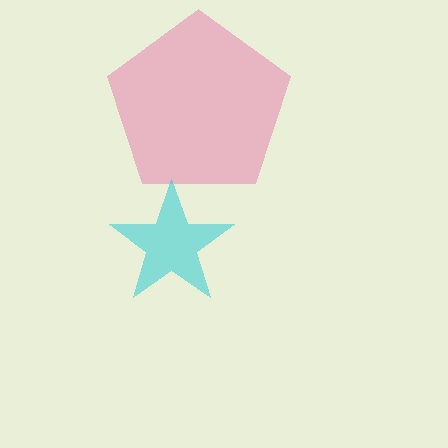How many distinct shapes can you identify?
There are 2 distinct shapes: a pink pentagon, a cyan star.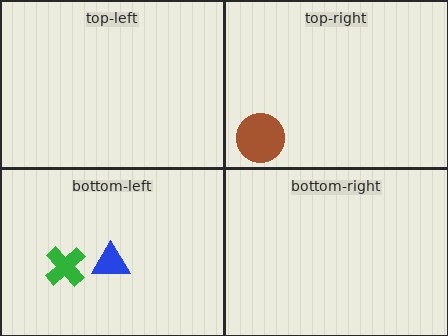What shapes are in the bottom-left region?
The blue triangle, the green cross.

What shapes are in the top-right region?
The brown circle.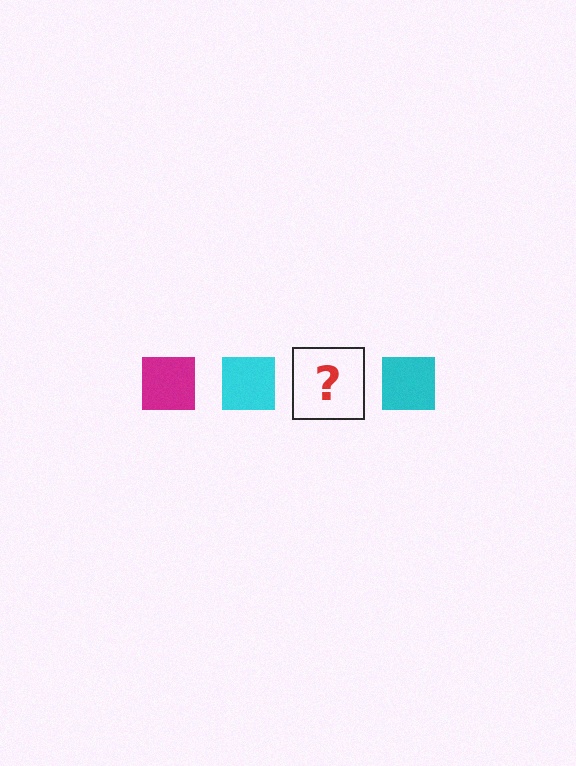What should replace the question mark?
The question mark should be replaced with a magenta square.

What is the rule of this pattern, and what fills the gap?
The rule is that the pattern cycles through magenta, cyan squares. The gap should be filled with a magenta square.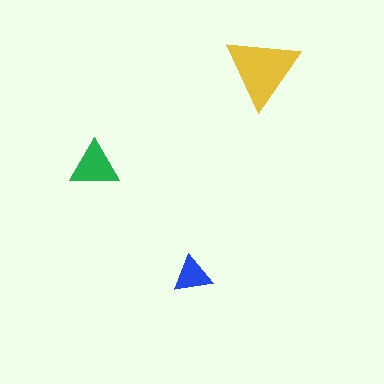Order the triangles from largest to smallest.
the yellow one, the green one, the blue one.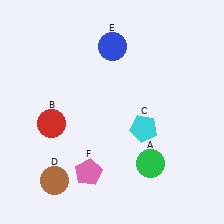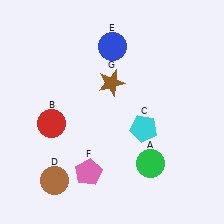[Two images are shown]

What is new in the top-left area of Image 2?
A brown star (G) was added in the top-left area of Image 2.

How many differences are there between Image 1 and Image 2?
There is 1 difference between the two images.